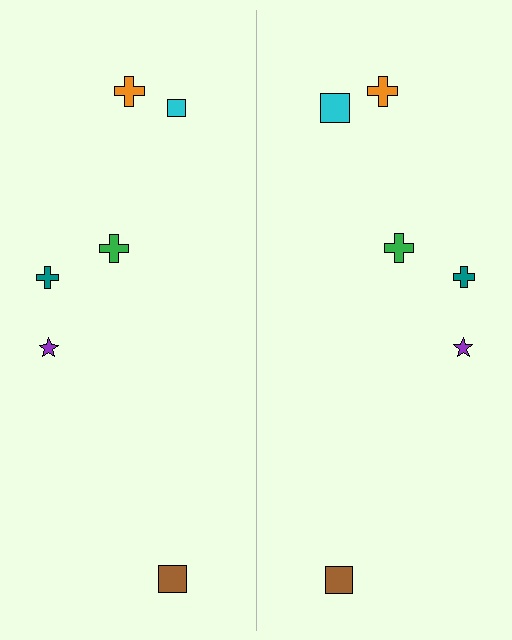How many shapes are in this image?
There are 12 shapes in this image.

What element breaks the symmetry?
The cyan square on the right side has a different size than its mirror counterpart.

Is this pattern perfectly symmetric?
No, the pattern is not perfectly symmetric. The cyan square on the right side has a different size than its mirror counterpart.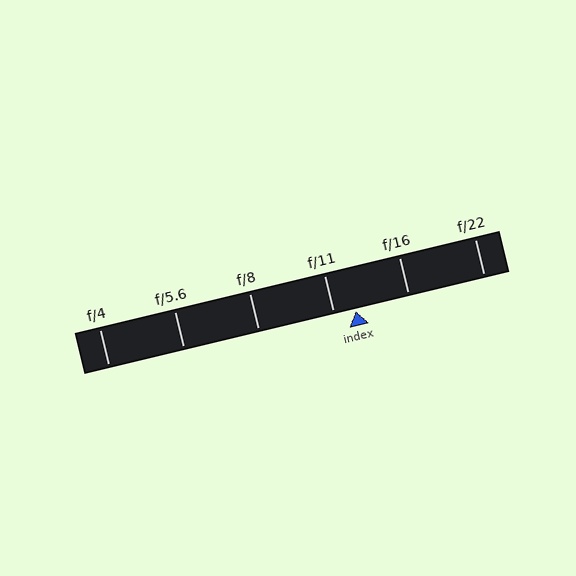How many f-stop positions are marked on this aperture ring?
There are 6 f-stop positions marked.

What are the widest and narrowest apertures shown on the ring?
The widest aperture shown is f/4 and the narrowest is f/22.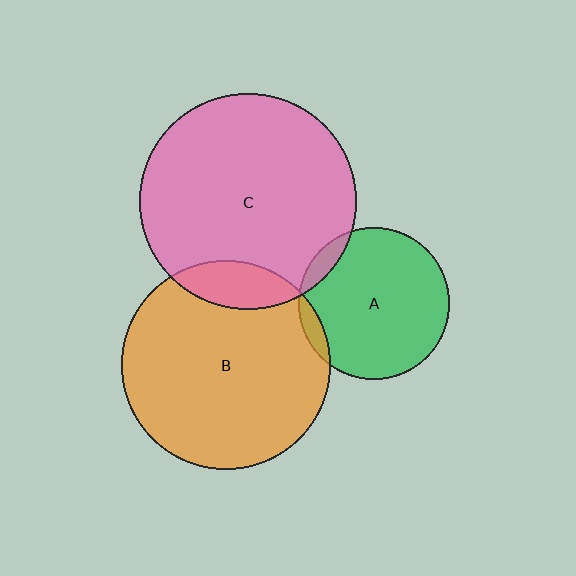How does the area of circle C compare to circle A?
Approximately 2.0 times.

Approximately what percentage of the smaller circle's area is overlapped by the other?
Approximately 5%.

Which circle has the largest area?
Circle C (pink).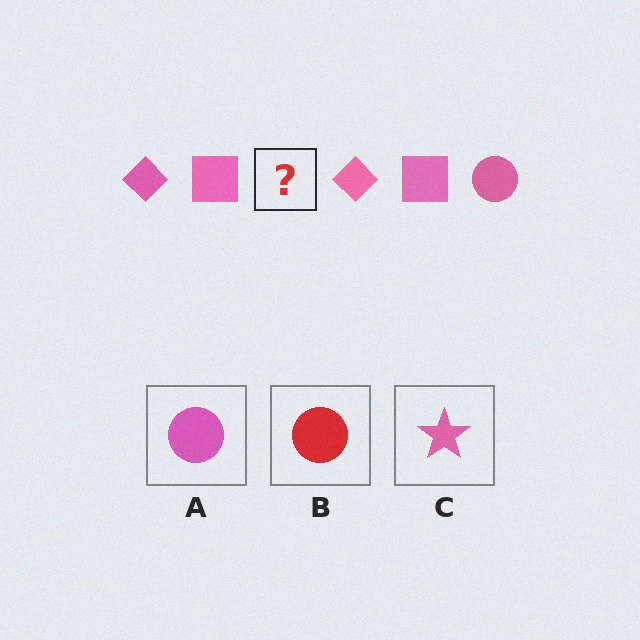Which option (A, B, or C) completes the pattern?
A.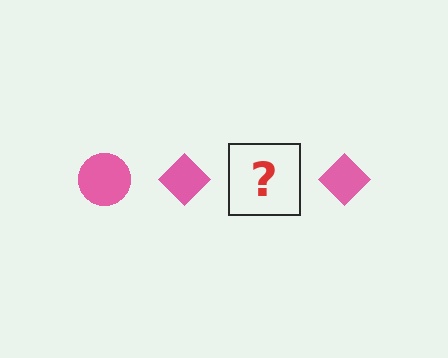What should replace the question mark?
The question mark should be replaced with a pink circle.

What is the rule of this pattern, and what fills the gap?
The rule is that the pattern cycles through circle, diamond shapes in pink. The gap should be filled with a pink circle.